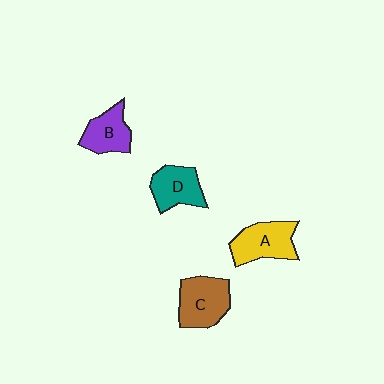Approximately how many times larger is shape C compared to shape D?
Approximately 1.2 times.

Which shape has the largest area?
Shape C (brown).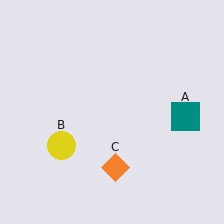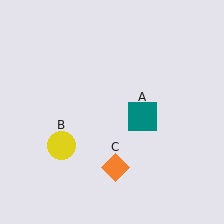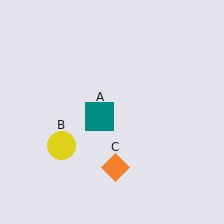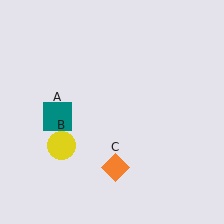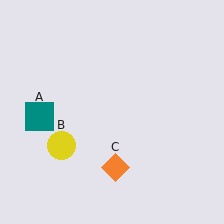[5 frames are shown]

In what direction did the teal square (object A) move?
The teal square (object A) moved left.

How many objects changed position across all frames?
1 object changed position: teal square (object A).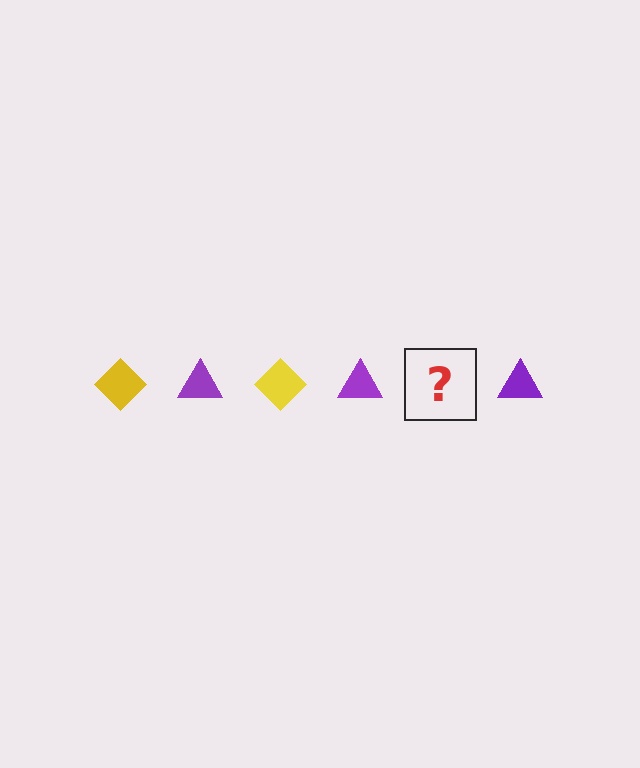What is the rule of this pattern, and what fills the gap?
The rule is that the pattern alternates between yellow diamond and purple triangle. The gap should be filled with a yellow diamond.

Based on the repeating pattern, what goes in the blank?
The blank should be a yellow diamond.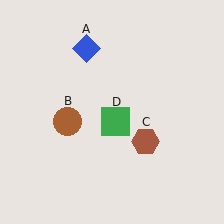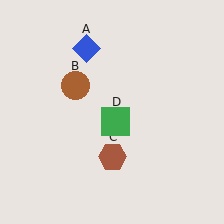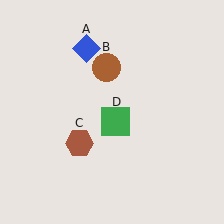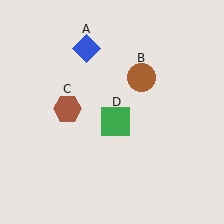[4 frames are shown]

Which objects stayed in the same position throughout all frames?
Blue diamond (object A) and green square (object D) remained stationary.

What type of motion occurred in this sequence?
The brown circle (object B), brown hexagon (object C) rotated clockwise around the center of the scene.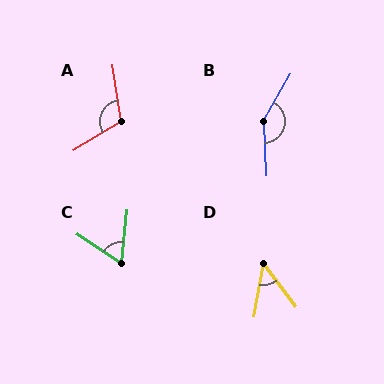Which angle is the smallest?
D, at approximately 47 degrees.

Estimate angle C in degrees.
Approximately 62 degrees.